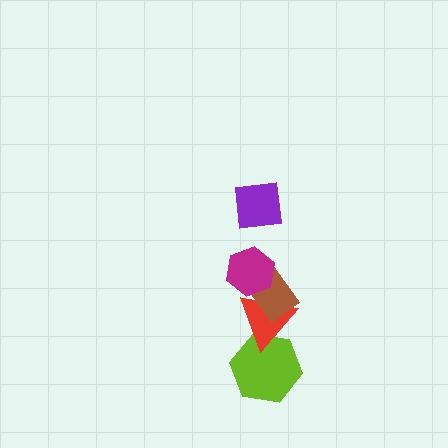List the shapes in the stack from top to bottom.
From top to bottom: the purple square, the magenta hexagon, the brown rectangle, the red triangle, the lime hexagon.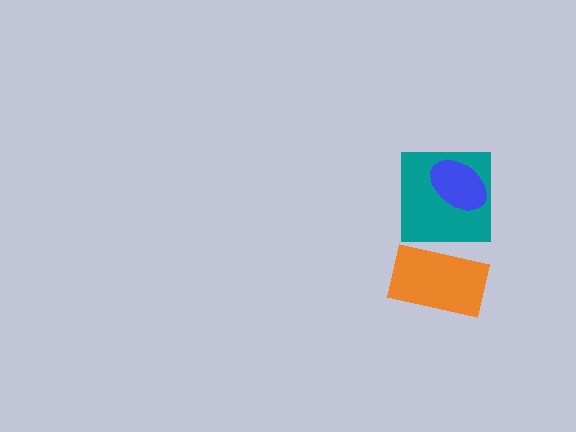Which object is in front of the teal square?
The blue ellipse is in front of the teal square.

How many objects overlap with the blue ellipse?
1 object overlaps with the blue ellipse.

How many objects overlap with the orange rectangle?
0 objects overlap with the orange rectangle.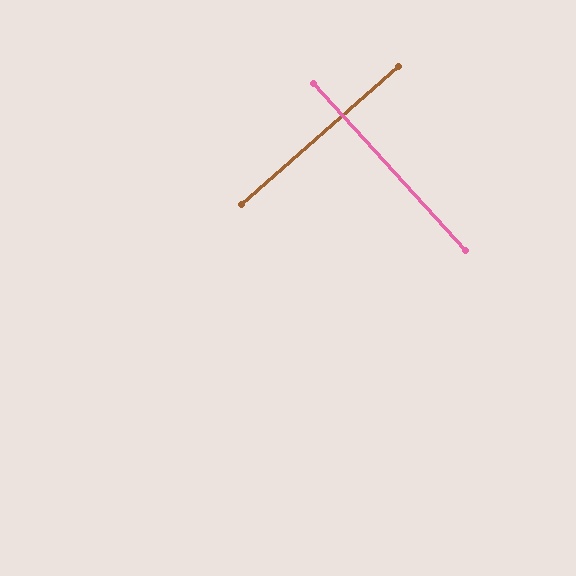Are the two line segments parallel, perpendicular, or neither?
Perpendicular — they meet at approximately 89°.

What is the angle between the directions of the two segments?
Approximately 89 degrees.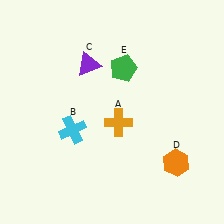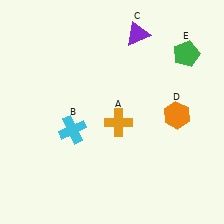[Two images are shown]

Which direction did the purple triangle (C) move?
The purple triangle (C) moved right.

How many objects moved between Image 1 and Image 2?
3 objects moved between the two images.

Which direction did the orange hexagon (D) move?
The orange hexagon (D) moved up.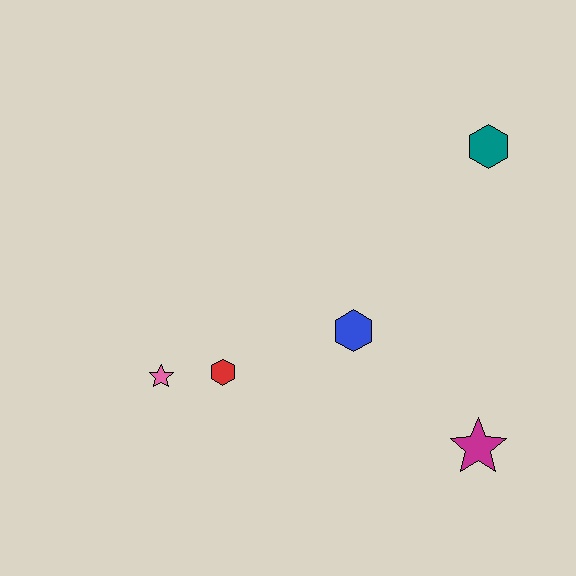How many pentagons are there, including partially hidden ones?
There are no pentagons.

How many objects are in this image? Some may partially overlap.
There are 5 objects.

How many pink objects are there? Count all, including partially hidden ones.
There is 1 pink object.